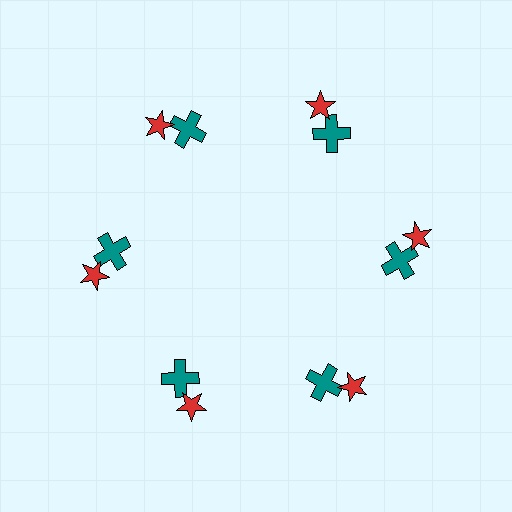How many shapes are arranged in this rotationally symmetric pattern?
There are 12 shapes, arranged in 6 groups of 2.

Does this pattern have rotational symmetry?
Yes, this pattern has 6-fold rotational symmetry. It looks the same after rotating 60 degrees around the center.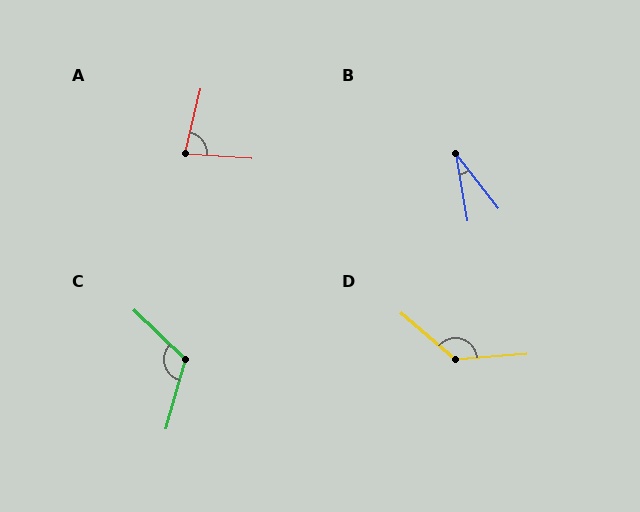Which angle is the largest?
D, at approximately 135 degrees.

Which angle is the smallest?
B, at approximately 28 degrees.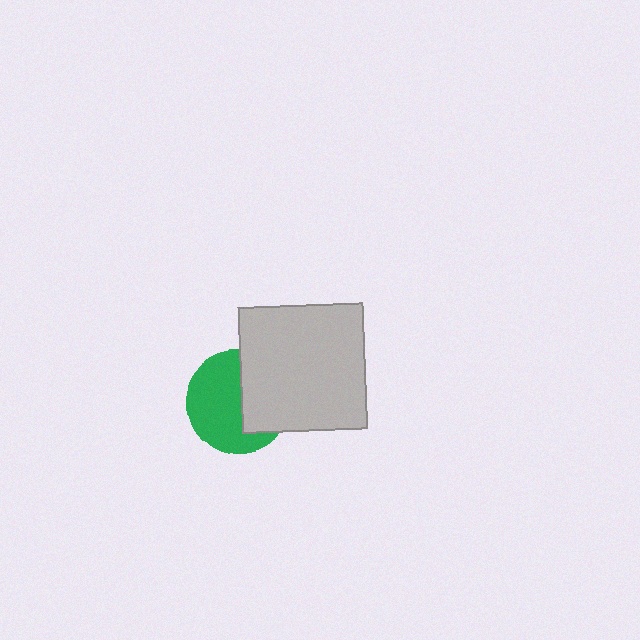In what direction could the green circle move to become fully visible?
The green circle could move left. That would shift it out from behind the light gray square entirely.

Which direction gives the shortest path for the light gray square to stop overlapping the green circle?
Moving right gives the shortest separation.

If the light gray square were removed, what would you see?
You would see the complete green circle.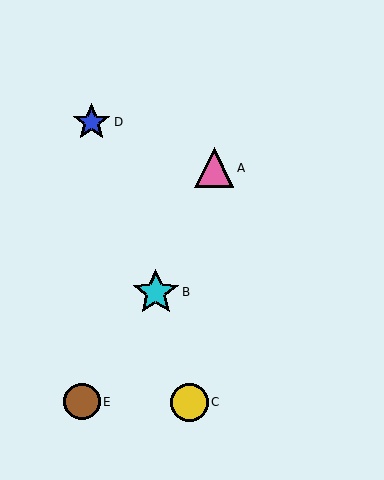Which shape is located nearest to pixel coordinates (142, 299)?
The cyan star (labeled B) at (156, 292) is nearest to that location.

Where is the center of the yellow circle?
The center of the yellow circle is at (190, 402).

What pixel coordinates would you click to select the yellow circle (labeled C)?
Click at (190, 402) to select the yellow circle C.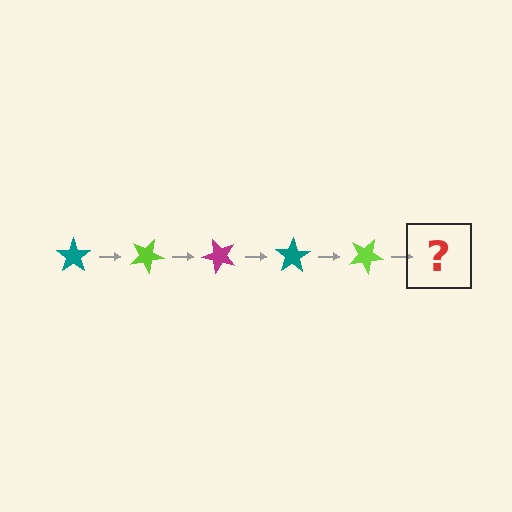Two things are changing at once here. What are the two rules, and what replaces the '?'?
The two rules are that it rotates 25 degrees each step and the color cycles through teal, lime, and magenta. The '?' should be a magenta star, rotated 125 degrees from the start.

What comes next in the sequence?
The next element should be a magenta star, rotated 125 degrees from the start.